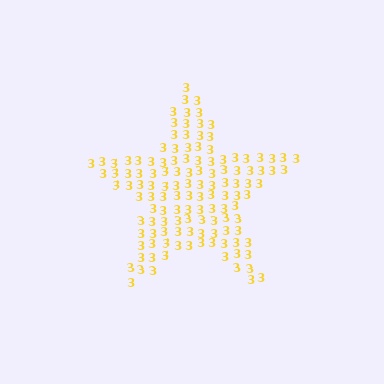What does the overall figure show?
The overall figure shows a star.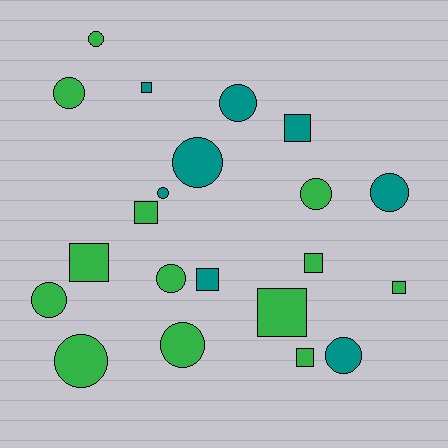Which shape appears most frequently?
Circle, with 12 objects.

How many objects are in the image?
There are 21 objects.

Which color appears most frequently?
Green, with 13 objects.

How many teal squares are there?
There are 3 teal squares.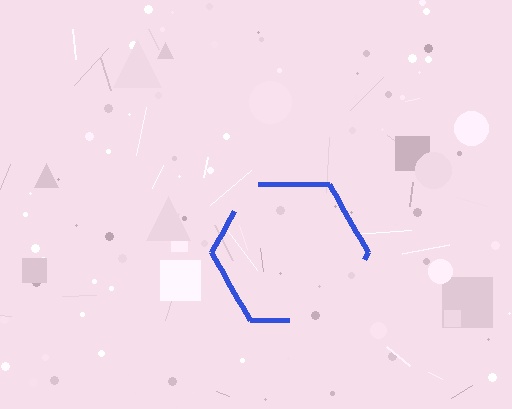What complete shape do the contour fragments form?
The contour fragments form a hexagon.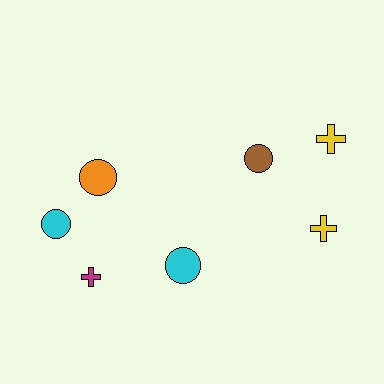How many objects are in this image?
There are 7 objects.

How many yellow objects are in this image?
There are 2 yellow objects.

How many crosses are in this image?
There are 3 crosses.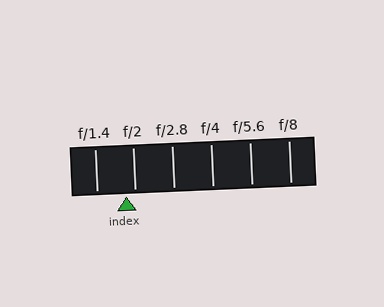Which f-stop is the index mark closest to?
The index mark is closest to f/2.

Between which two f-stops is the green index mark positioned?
The index mark is between f/1.4 and f/2.